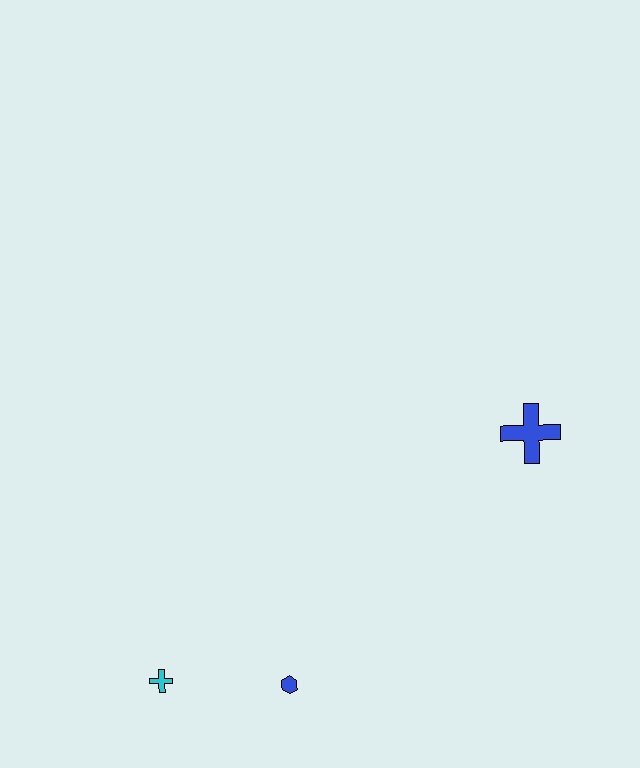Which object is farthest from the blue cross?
The cyan cross is farthest from the blue cross.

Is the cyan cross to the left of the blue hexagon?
Yes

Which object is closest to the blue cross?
The blue hexagon is closest to the blue cross.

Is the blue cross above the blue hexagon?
Yes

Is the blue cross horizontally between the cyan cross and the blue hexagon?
No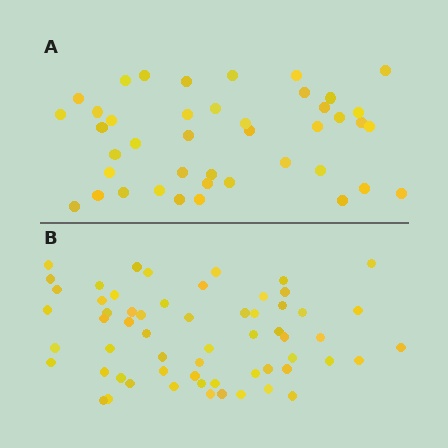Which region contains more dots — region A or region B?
Region B (the bottom region) has more dots.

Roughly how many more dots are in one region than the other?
Region B has approximately 20 more dots than region A.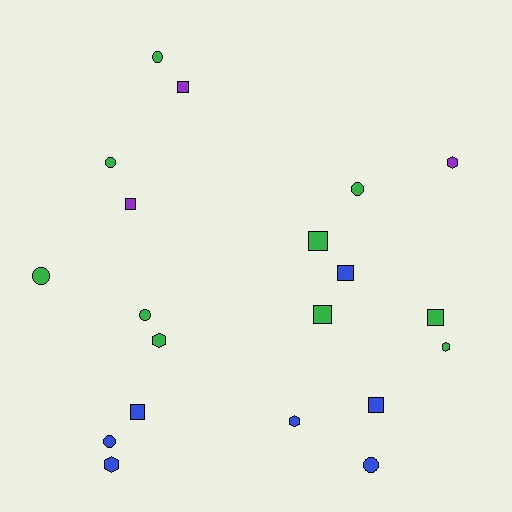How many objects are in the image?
There are 20 objects.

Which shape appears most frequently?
Square, with 8 objects.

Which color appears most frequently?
Green, with 10 objects.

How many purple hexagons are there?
There is 1 purple hexagon.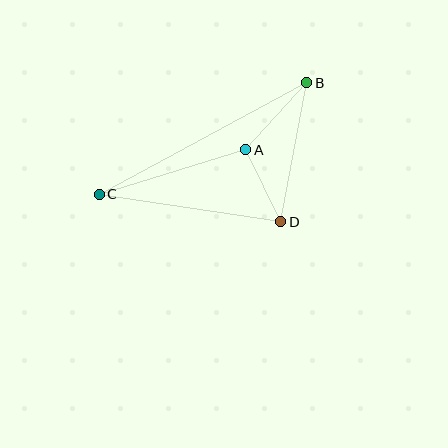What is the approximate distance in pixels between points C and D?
The distance between C and D is approximately 183 pixels.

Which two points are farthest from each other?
Points B and C are farthest from each other.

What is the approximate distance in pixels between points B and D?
The distance between B and D is approximately 141 pixels.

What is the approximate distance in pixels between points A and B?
The distance between A and B is approximately 91 pixels.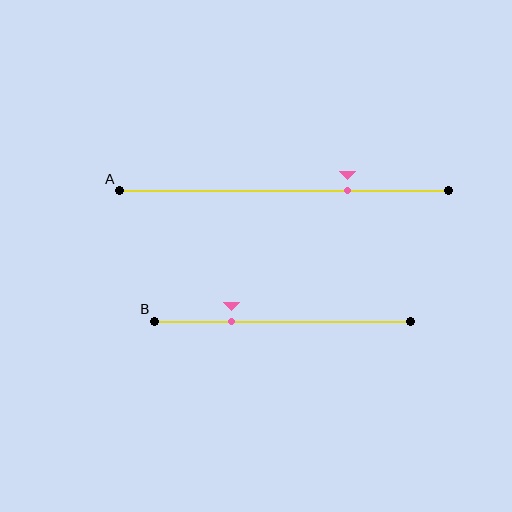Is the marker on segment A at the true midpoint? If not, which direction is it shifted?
No, the marker on segment A is shifted to the right by about 19% of the segment length.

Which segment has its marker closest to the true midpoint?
Segment A has its marker closest to the true midpoint.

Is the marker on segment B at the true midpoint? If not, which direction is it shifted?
No, the marker on segment B is shifted to the left by about 20% of the segment length.